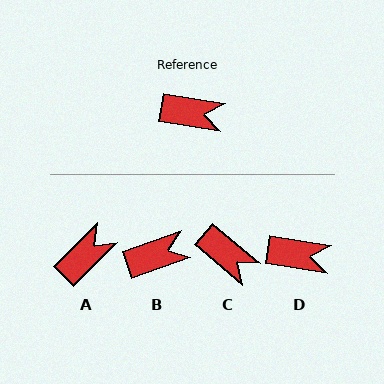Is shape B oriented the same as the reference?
No, it is off by about 29 degrees.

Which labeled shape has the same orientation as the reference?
D.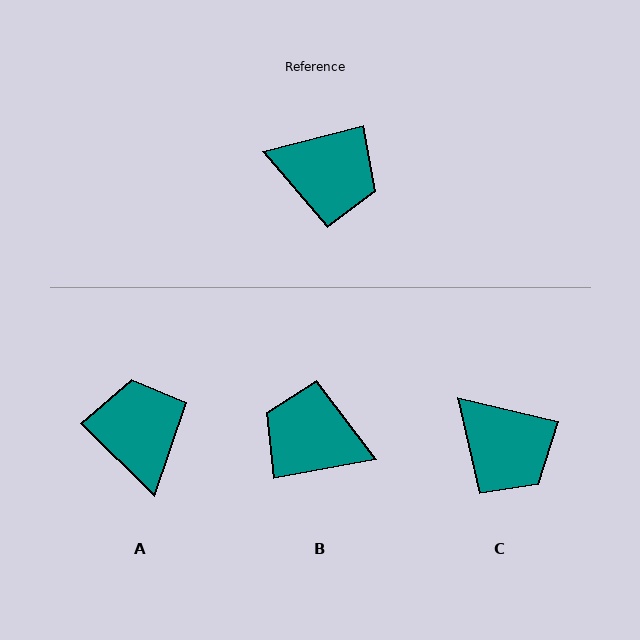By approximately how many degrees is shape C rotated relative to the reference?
Approximately 28 degrees clockwise.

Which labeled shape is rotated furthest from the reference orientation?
B, about 176 degrees away.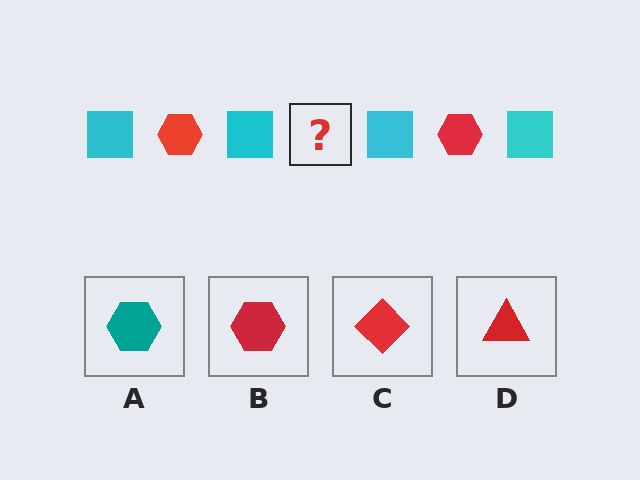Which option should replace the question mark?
Option B.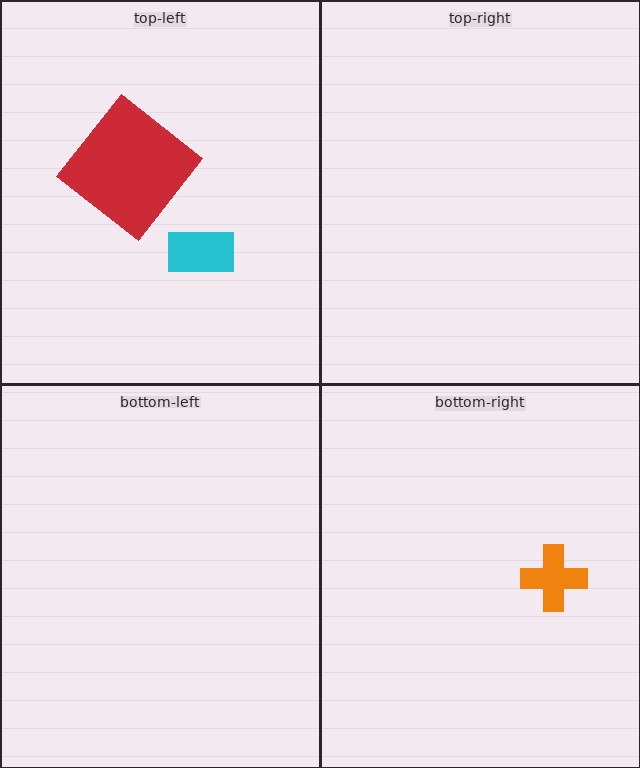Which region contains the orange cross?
The bottom-right region.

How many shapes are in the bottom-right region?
1.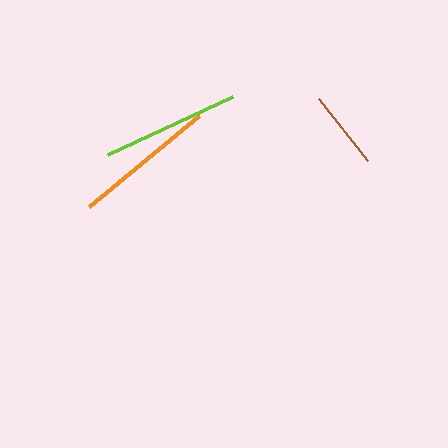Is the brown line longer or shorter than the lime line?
The lime line is longer than the brown line.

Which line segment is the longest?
The orange line is the longest at approximately 143 pixels.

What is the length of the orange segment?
The orange segment is approximately 143 pixels long.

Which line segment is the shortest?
The brown line is the shortest at approximately 79 pixels.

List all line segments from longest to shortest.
From longest to shortest: orange, lime, brown.